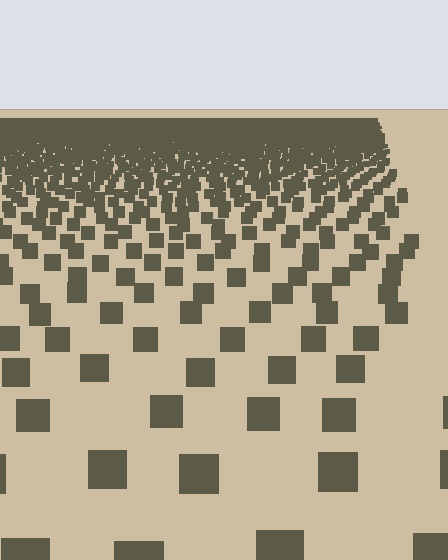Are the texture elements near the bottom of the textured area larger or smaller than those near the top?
Larger. Near the bottom, elements are closer to the viewer and appear at a bigger on-screen size.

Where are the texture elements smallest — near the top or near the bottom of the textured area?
Near the top.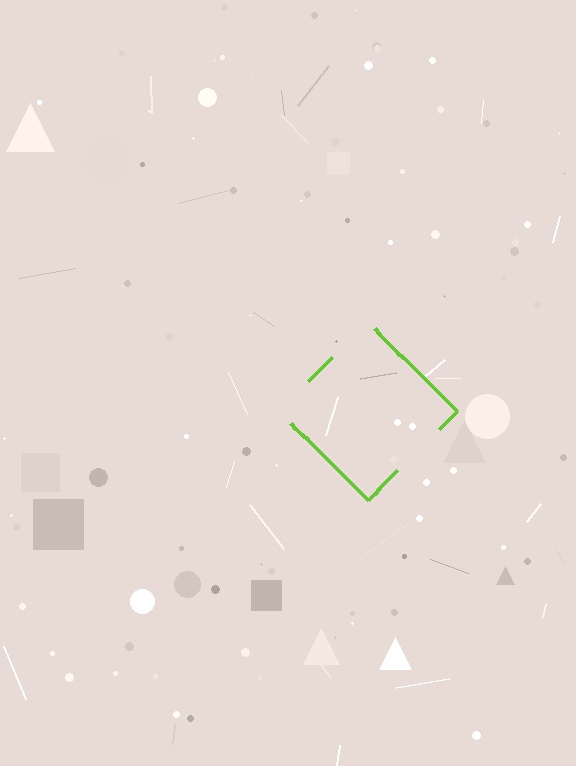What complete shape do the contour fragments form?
The contour fragments form a diamond.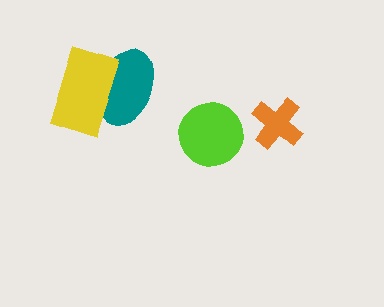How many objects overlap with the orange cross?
0 objects overlap with the orange cross.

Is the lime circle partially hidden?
No, no other shape covers it.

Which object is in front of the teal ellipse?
The yellow rectangle is in front of the teal ellipse.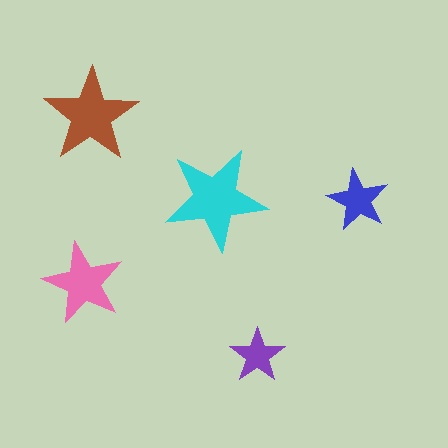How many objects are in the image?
There are 5 objects in the image.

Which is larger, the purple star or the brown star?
The brown one.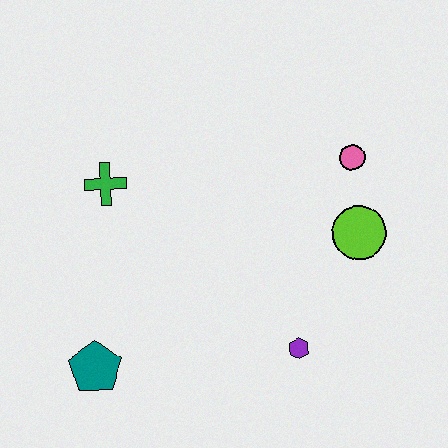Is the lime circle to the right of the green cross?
Yes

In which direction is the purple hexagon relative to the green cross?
The purple hexagon is to the right of the green cross.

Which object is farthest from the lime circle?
The teal pentagon is farthest from the lime circle.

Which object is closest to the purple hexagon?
The lime circle is closest to the purple hexagon.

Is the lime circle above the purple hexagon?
Yes